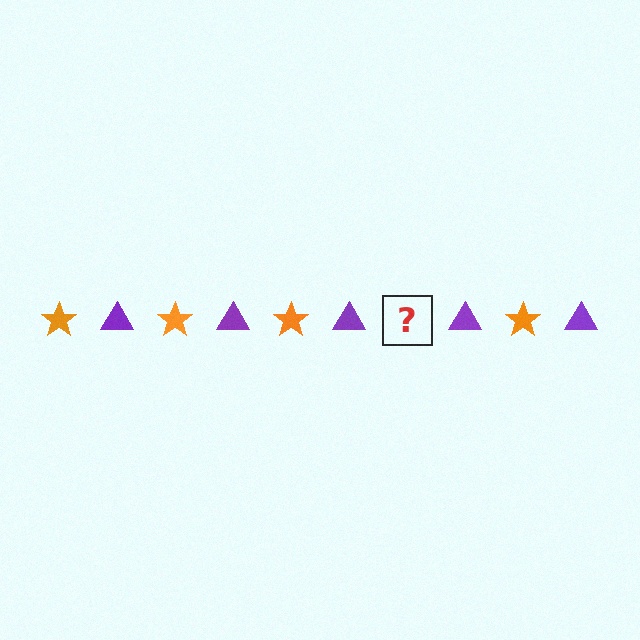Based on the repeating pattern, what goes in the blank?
The blank should be an orange star.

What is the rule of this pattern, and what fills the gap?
The rule is that the pattern alternates between orange star and purple triangle. The gap should be filled with an orange star.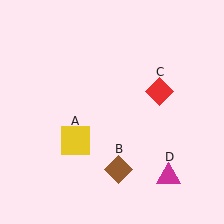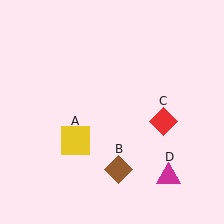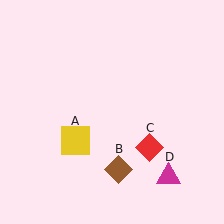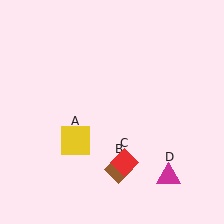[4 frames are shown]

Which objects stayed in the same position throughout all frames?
Yellow square (object A) and brown diamond (object B) and magenta triangle (object D) remained stationary.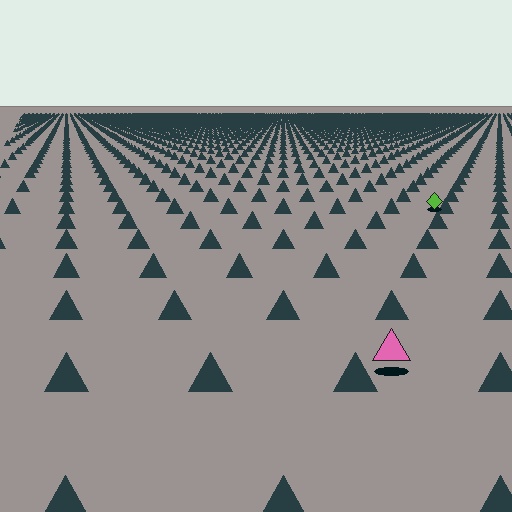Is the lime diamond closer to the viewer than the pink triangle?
No. The pink triangle is closer — you can tell from the texture gradient: the ground texture is coarser near it.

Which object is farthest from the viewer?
The lime diamond is farthest from the viewer. It appears smaller and the ground texture around it is denser.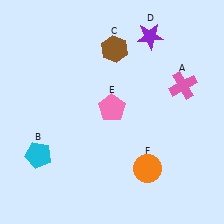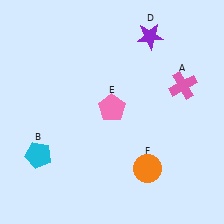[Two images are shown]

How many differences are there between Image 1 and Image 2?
There is 1 difference between the two images.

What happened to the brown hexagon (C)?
The brown hexagon (C) was removed in Image 2. It was in the top-right area of Image 1.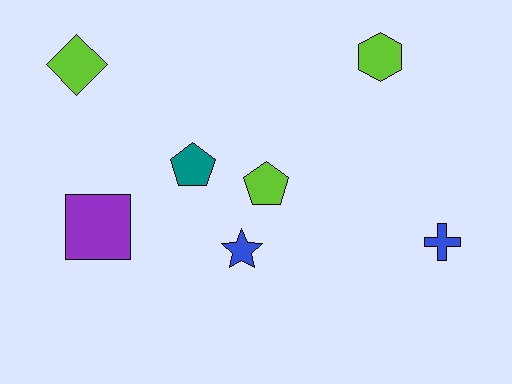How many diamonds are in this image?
There is 1 diamond.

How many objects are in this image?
There are 7 objects.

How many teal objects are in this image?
There is 1 teal object.